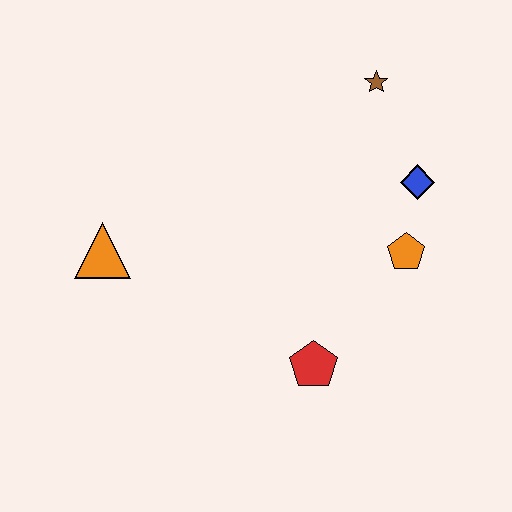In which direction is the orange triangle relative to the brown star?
The orange triangle is to the left of the brown star.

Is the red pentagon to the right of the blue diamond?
No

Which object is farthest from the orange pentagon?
The orange triangle is farthest from the orange pentagon.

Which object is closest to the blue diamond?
The orange pentagon is closest to the blue diamond.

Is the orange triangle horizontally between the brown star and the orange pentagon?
No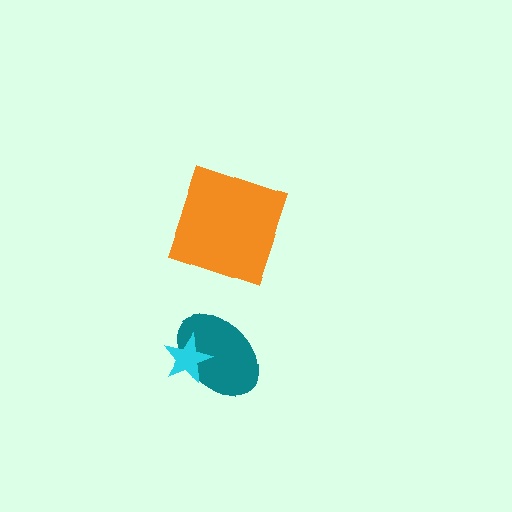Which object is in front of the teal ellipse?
The cyan star is in front of the teal ellipse.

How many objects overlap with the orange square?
0 objects overlap with the orange square.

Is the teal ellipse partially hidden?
Yes, it is partially covered by another shape.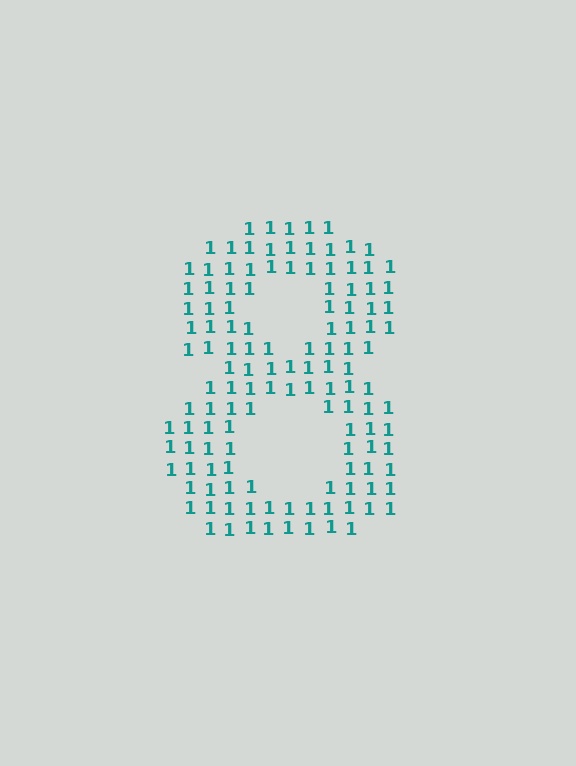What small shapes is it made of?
It is made of small digit 1's.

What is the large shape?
The large shape is the digit 8.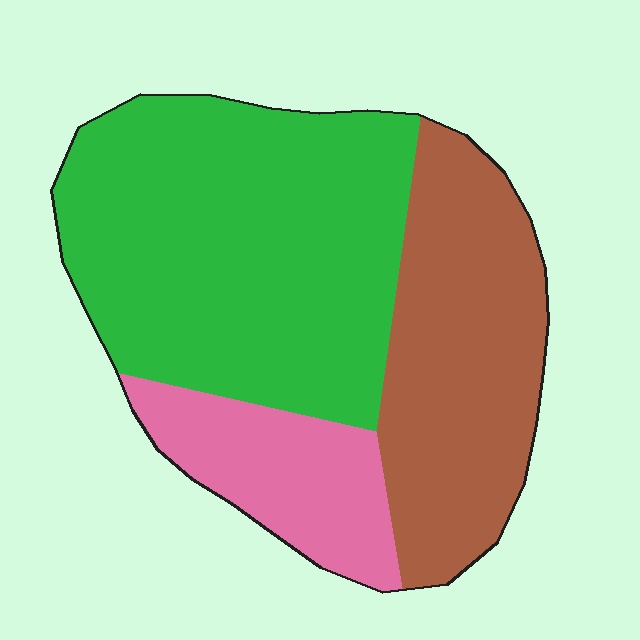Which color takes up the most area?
Green, at roughly 50%.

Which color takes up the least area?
Pink, at roughly 15%.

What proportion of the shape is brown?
Brown covers 32% of the shape.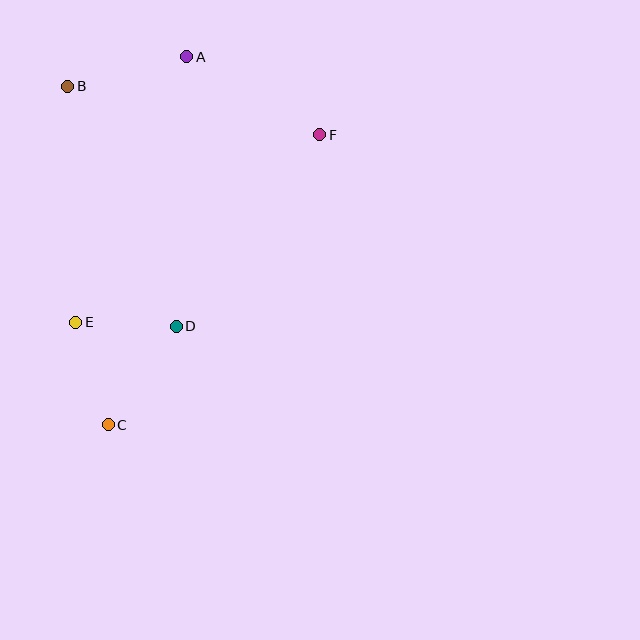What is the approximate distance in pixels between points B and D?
The distance between B and D is approximately 264 pixels.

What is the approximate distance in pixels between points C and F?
The distance between C and F is approximately 359 pixels.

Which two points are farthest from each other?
Points A and C are farthest from each other.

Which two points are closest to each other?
Points D and E are closest to each other.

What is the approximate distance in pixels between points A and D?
The distance between A and D is approximately 270 pixels.